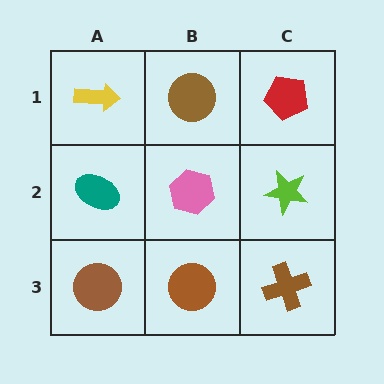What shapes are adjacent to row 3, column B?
A pink hexagon (row 2, column B), a brown circle (row 3, column A), a brown cross (row 3, column C).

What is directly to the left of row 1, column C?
A brown circle.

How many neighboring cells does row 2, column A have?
3.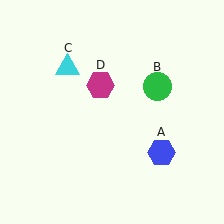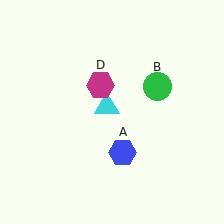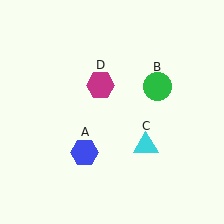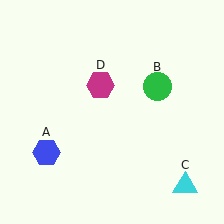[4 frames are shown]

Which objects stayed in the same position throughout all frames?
Green circle (object B) and magenta hexagon (object D) remained stationary.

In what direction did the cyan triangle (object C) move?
The cyan triangle (object C) moved down and to the right.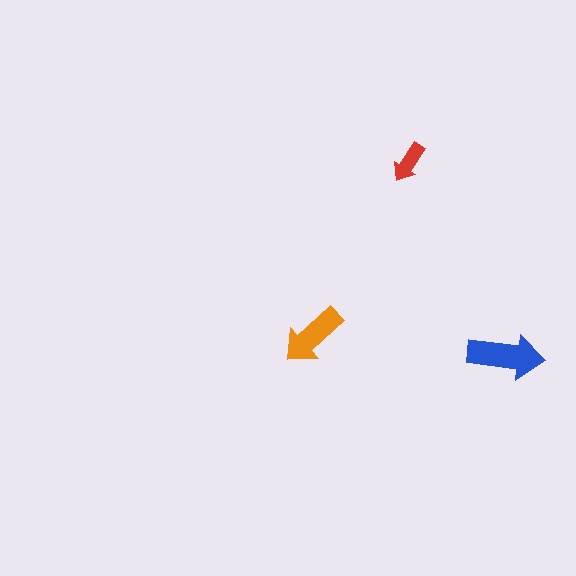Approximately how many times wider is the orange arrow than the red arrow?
About 1.5 times wider.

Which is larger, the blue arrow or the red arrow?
The blue one.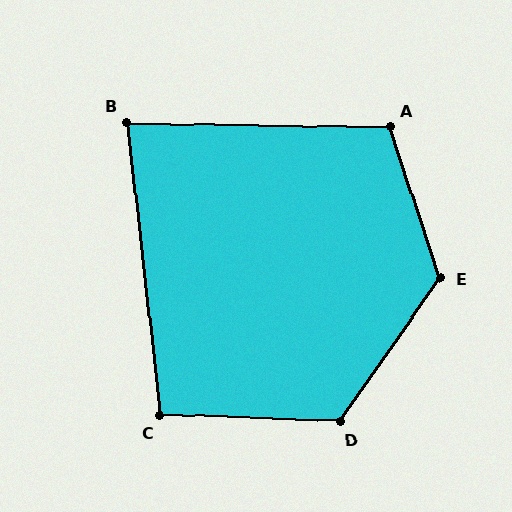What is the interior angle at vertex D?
Approximately 123 degrees (obtuse).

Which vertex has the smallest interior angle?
B, at approximately 83 degrees.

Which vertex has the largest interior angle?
E, at approximately 127 degrees.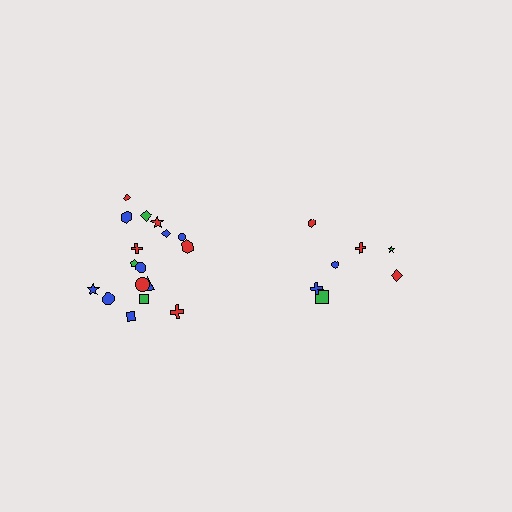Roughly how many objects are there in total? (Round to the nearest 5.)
Roughly 25 objects in total.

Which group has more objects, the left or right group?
The left group.